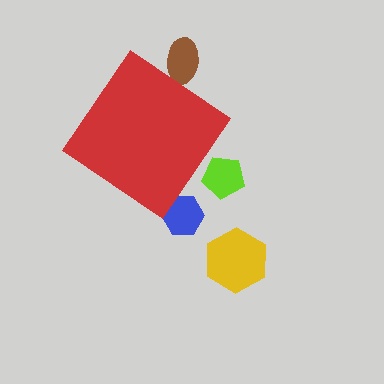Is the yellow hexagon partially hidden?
No, the yellow hexagon is fully visible.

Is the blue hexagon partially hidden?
Yes, the blue hexagon is partially hidden behind the red diamond.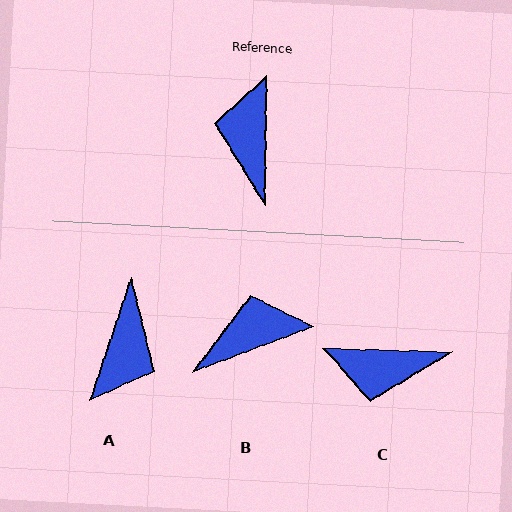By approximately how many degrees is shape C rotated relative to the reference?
Approximately 89 degrees counter-clockwise.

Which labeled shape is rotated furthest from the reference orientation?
A, about 163 degrees away.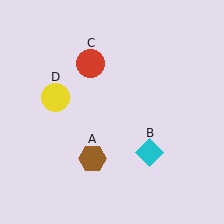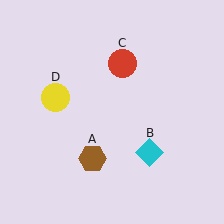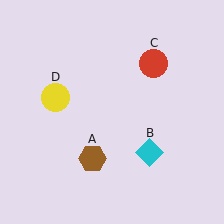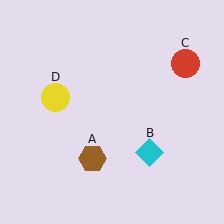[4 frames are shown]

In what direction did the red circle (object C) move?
The red circle (object C) moved right.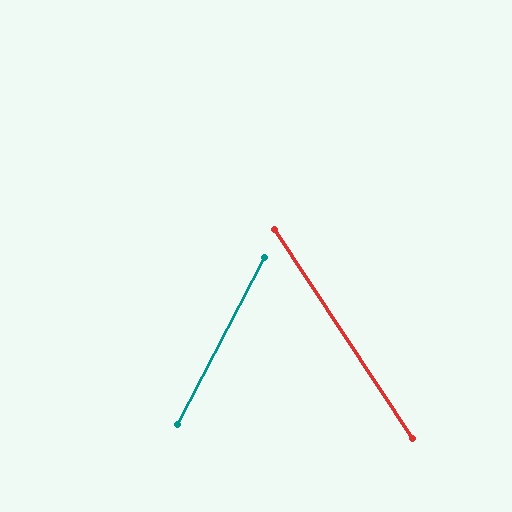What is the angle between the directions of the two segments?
Approximately 61 degrees.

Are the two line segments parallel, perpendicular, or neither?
Neither parallel nor perpendicular — they differ by about 61°.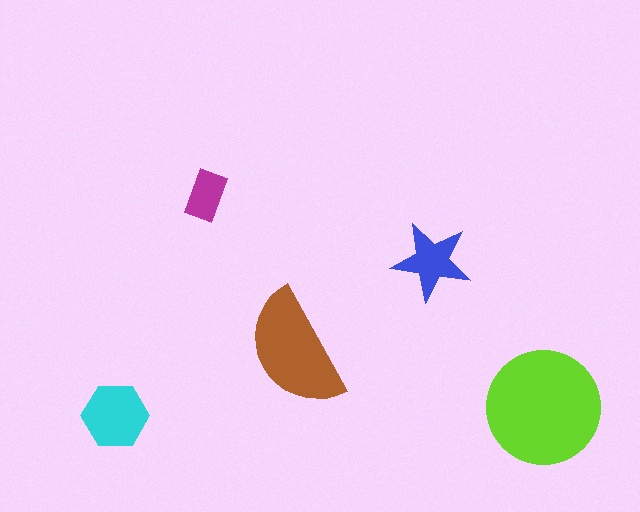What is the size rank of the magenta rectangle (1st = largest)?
5th.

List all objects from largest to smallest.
The lime circle, the brown semicircle, the cyan hexagon, the blue star, the magenta rectangle.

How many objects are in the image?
There are 5 objects in the image.